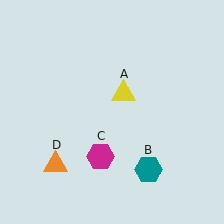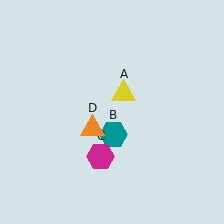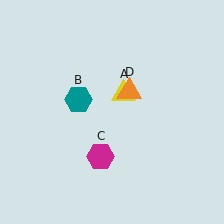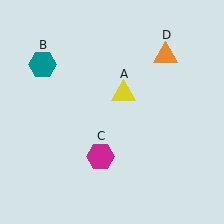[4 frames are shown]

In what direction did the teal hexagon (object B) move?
The teal hexagon (object B) moved up and to the left.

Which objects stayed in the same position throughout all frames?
Yellow triangle (object A) and magenta hexagon (object C) remained stationary.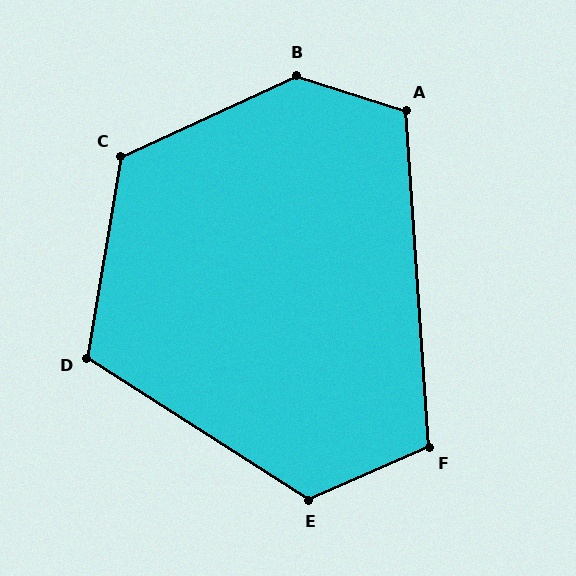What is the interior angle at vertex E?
Approximately 124 degrees (obtuse).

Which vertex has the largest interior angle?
B, at approximately 137 degrees.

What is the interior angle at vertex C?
Approximately 124 degrees (obtuse).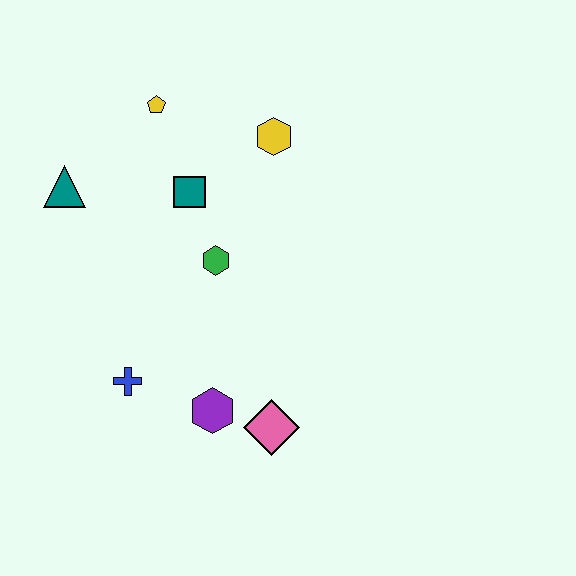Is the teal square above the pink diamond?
Yes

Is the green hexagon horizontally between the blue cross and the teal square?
No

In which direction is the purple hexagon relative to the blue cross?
The purple hexagon is to the right of the blue cross.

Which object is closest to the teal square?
The green hexagon is closest to the teal square.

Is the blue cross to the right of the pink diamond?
No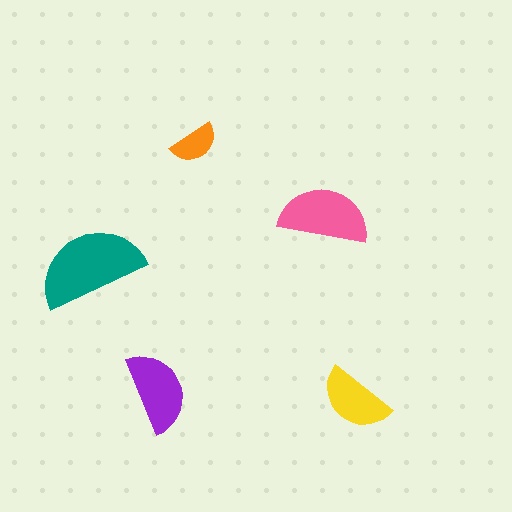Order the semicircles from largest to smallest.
the teal one, the pink one, the purple one, the yellow one, the orange one.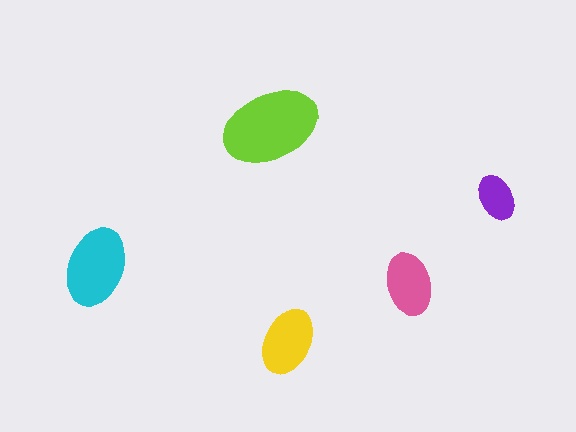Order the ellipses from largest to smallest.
the lime one, the cyan one, the yellow one, the pink one, the purple one.